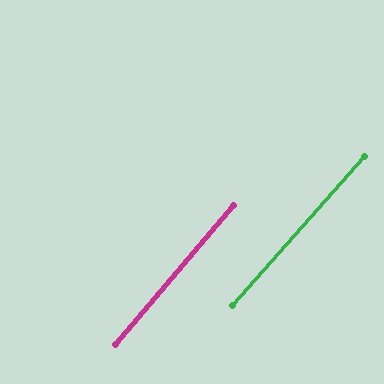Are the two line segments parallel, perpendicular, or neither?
Parallel — their directions differ by only 0.9°.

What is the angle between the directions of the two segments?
Approximately 1 degree.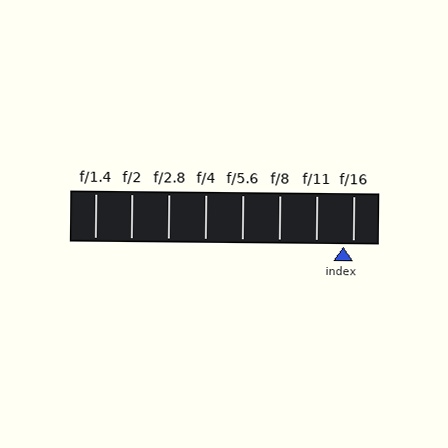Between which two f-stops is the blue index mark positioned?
The index mark is between f/11 and f/16.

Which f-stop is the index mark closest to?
The index mark is closest to f/16.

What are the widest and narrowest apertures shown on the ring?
The widest aperture shown is f/1.4 and the narrowest is f/16.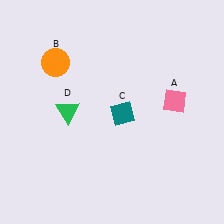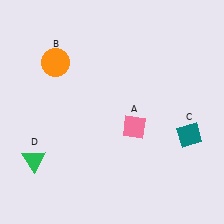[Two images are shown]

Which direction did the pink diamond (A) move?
The pink diamond (A) moved left.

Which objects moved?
The objects that moved are: the pink diamond (A), the teal diamond (C), the green triangle (D).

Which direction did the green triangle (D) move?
The green triangle (D) moved down.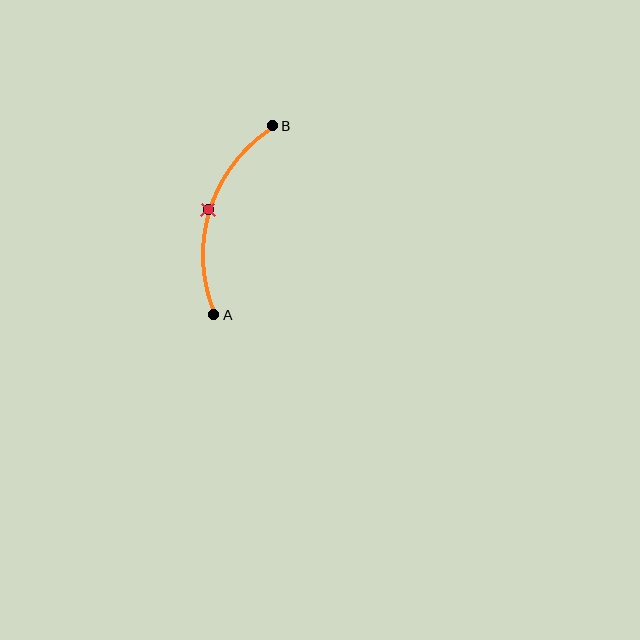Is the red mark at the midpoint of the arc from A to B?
Yes. The red mark lies on the arc at equal arc-length from both A and B — it is the arc midpoint.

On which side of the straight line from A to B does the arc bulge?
The arc bulges to the left of the straight line connecting A and B.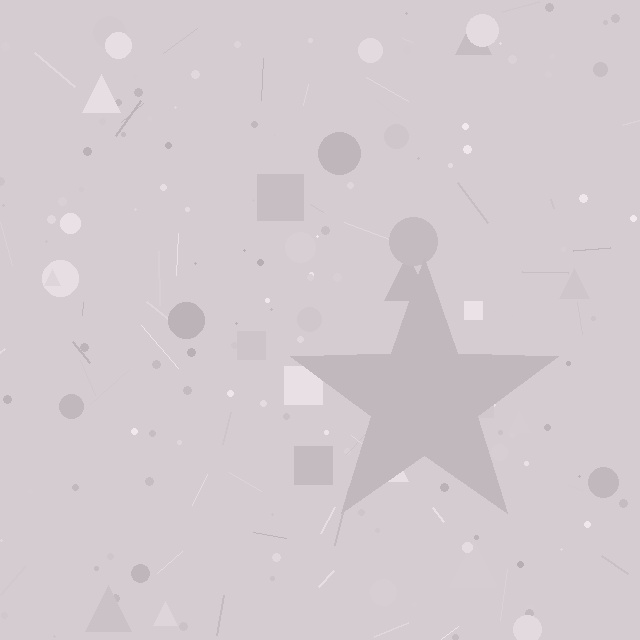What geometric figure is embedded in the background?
A star is embedded in the background.